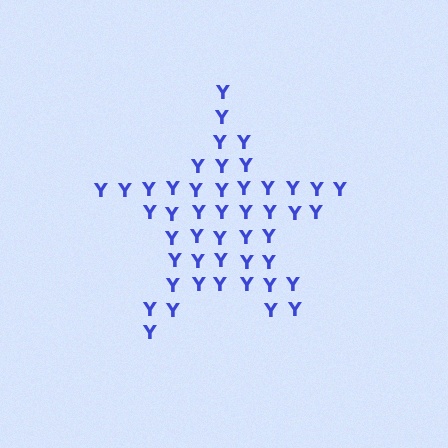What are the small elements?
The small elements are letter Y's.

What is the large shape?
The large shape is a star.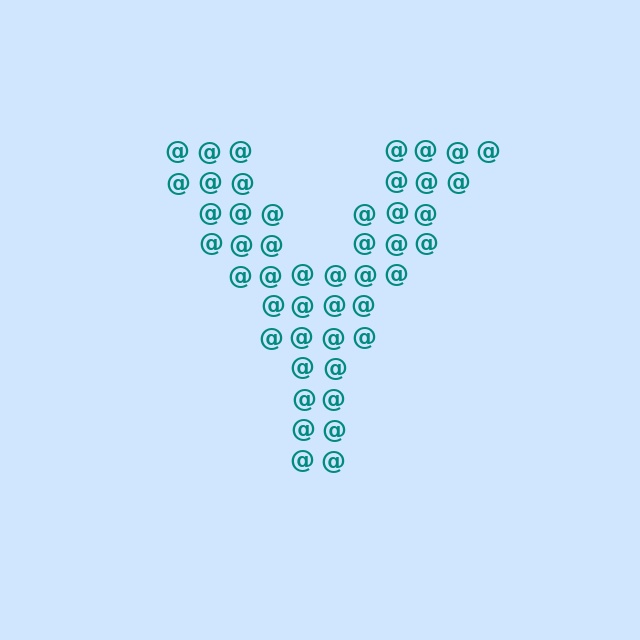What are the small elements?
The small elements are at signs.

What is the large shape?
The large shape is the letter Y.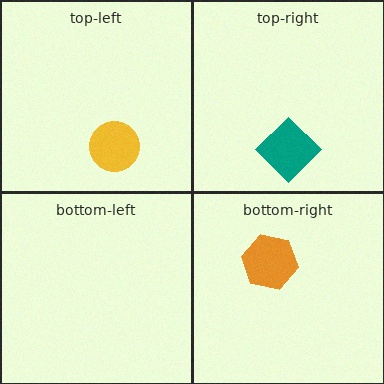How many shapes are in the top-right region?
1.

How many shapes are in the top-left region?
1.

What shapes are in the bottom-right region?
The orange hexagon.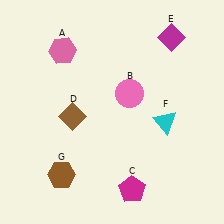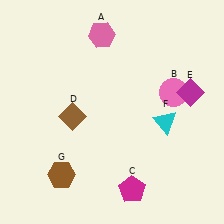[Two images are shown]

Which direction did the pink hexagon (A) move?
The pink hexagon (A) moved right.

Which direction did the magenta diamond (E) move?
The magenta diamond (E) moved down.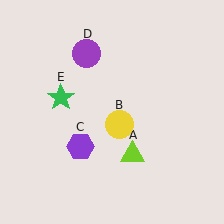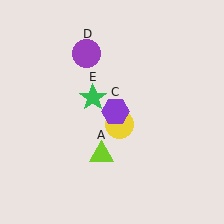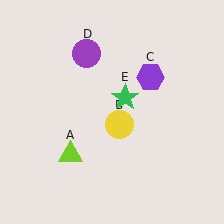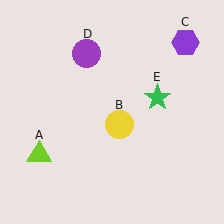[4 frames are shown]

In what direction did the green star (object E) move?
The green star (object E) moved right.